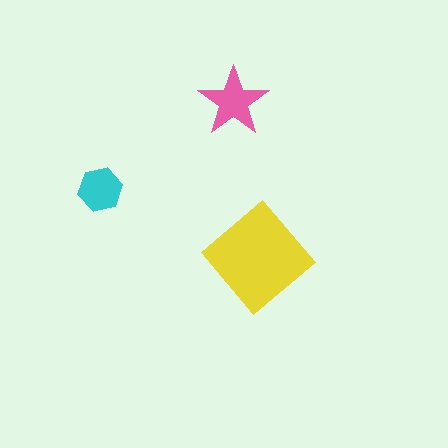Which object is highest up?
The pink star is topmost.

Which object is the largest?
The yellow diamond.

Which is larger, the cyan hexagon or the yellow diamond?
The yellow diamond.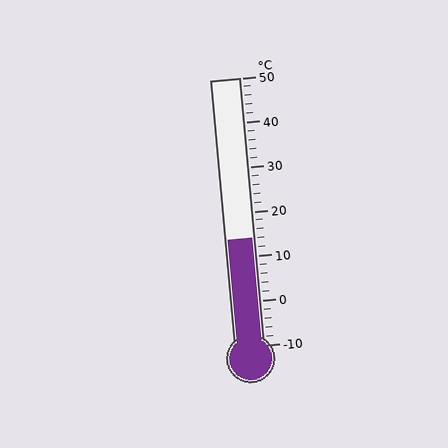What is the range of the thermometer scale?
The thermometer scale ranges from -10°C to 50°C.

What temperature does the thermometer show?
The thermometer shows approximately 14°C.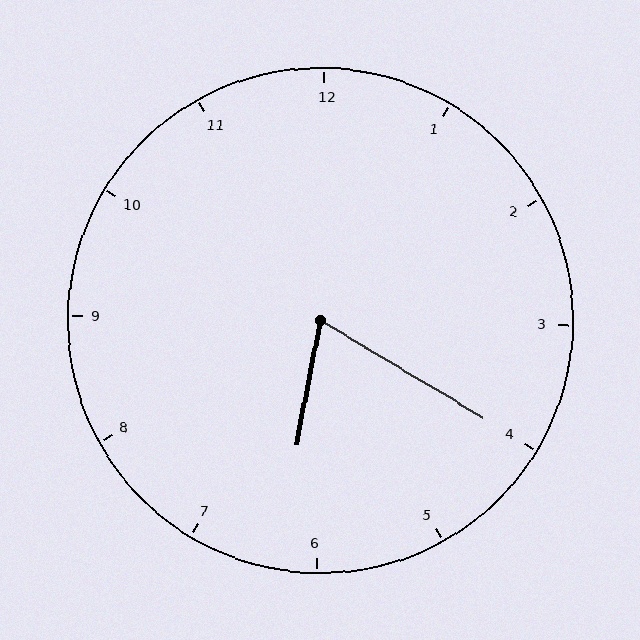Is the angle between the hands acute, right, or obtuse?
It is acute.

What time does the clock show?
6:20.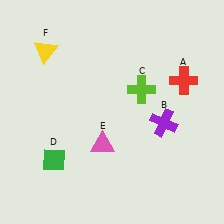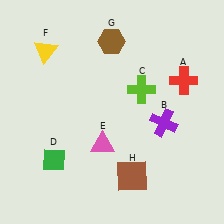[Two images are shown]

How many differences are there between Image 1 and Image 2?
There are 2 differences between the two images.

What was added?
A brown hexagon (G), a brown square (H) were added in Image 2.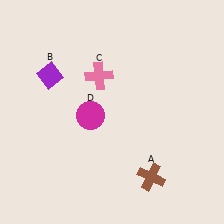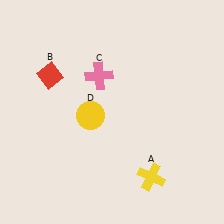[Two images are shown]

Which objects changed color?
A changed from brown to yellow. B changed from purple to red. D changed from magenta to yellow.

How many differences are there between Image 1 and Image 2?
There are 3 differences between the two images.